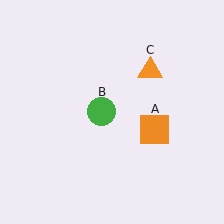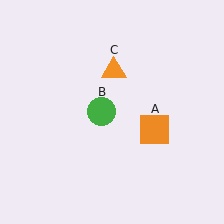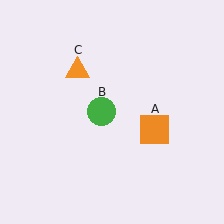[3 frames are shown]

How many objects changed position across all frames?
1 object changed position: orange triangle (object C).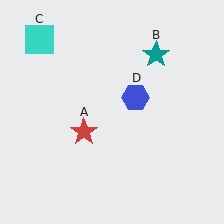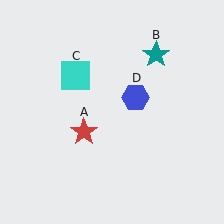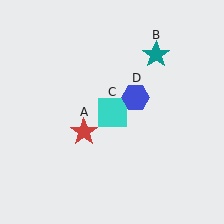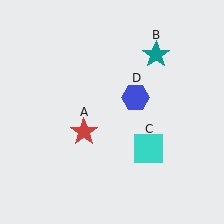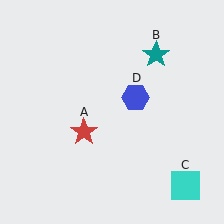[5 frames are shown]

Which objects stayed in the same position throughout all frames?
Red star (object A) and teal star (object B) and blue hexagon (object D) remained stationary.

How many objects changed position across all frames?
1 object changed position: cyan square (object C).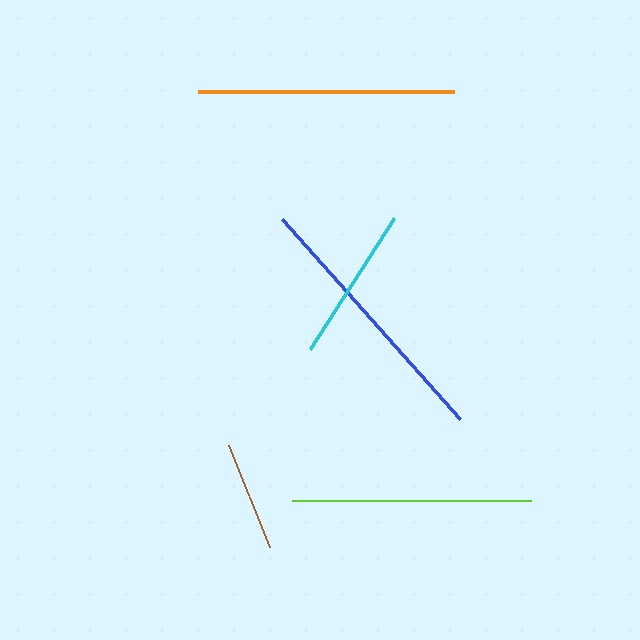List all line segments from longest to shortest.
From longest to shortest: blue, orange, lime, cyan, brown.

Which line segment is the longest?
The blue line is the longest at approximately 268 pixels.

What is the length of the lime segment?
The lime segment is approximately 239 pixels long.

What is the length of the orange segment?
The orange segment is approximately 256 pixels long.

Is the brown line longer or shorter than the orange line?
The orange line is longer than the brown line.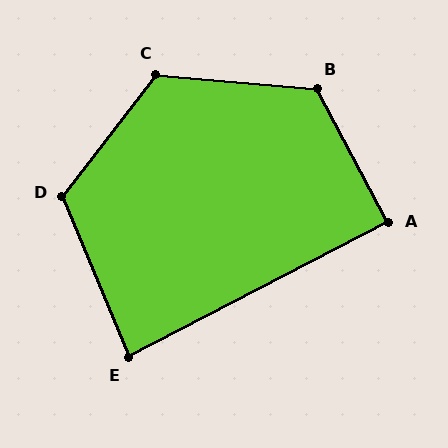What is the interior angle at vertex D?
Approximately 120 degrees (obtuse).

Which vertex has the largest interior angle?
B, at approximately 123 degrees.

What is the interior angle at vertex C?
Approximately 123 degrees (obtuse).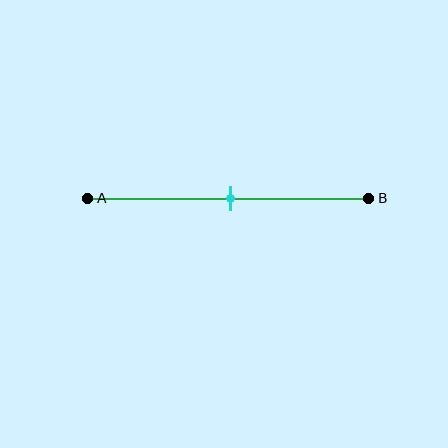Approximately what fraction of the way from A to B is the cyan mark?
The cyan mark is approximately 50% of the way from A to B.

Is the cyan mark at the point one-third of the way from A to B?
No, the mark is at about 50% from A, not at the 33% one-third point.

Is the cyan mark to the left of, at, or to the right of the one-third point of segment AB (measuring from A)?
The cyan mark is to the right of the one-third point of segment AB.